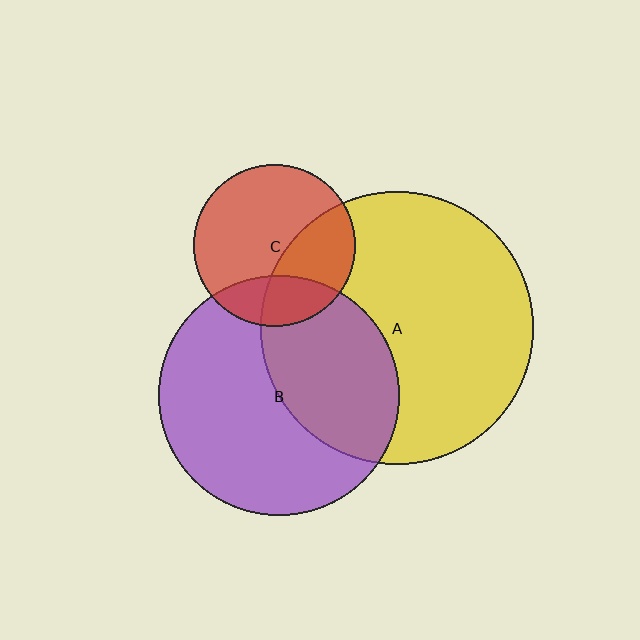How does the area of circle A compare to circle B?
Approximately 1.3 times.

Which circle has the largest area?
Circle A (yellow).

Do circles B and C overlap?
Yes.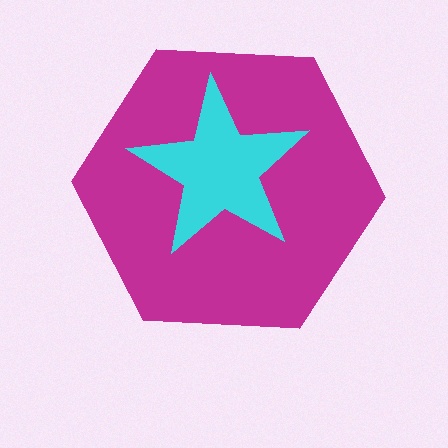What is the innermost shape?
The cyan star.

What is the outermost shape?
The magenta hexagon.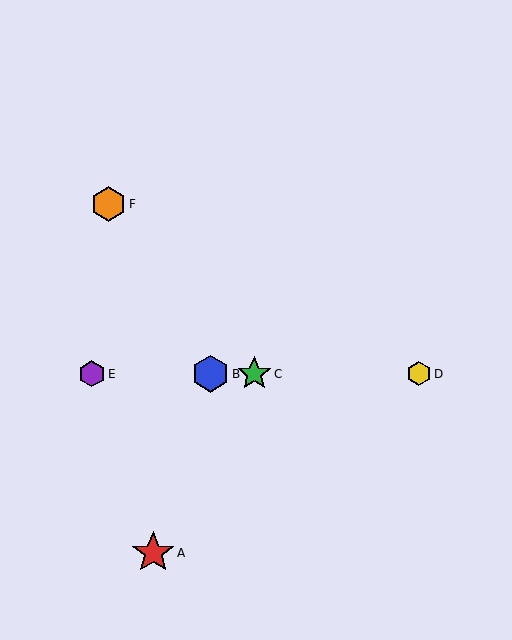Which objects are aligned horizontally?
Objects B, C, D, E are aligned horizontally.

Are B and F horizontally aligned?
No, B is at y≈374 and F is at y≈204.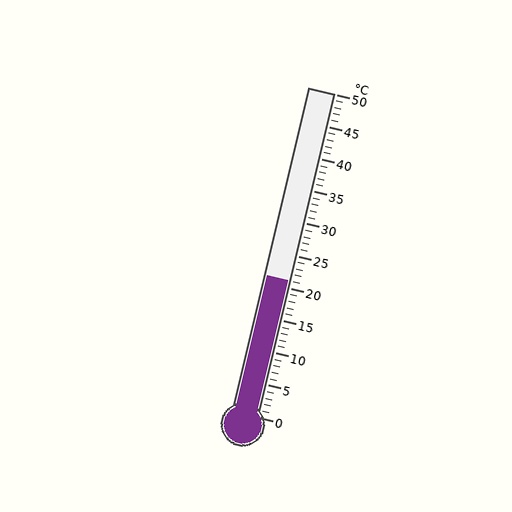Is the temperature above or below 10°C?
The temperature is above 10°C.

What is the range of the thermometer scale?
The thermometer scale ranges from 0°C to 50°C.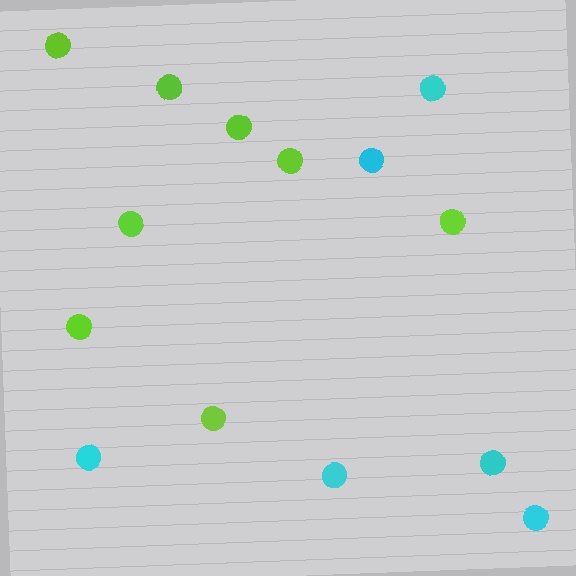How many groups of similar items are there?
There are 2 groups: one group of cyan circles (6) and one group of lime circles (8).